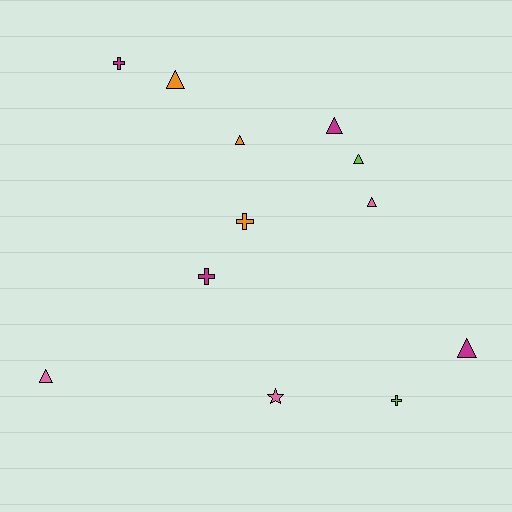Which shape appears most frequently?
Triangle, with 7 objects.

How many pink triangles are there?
There are 2 pink triangles.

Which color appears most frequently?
Magenta, with 4 objects.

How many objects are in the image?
There are 12 objects.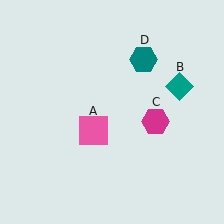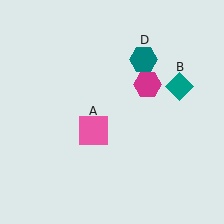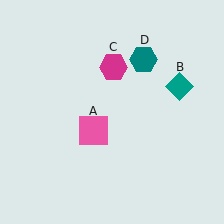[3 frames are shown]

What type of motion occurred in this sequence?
The magenta hexagon (object C) rotated counterclockwise around the center of the scene.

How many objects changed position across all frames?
1 object changed position: magenta hexagon (object C).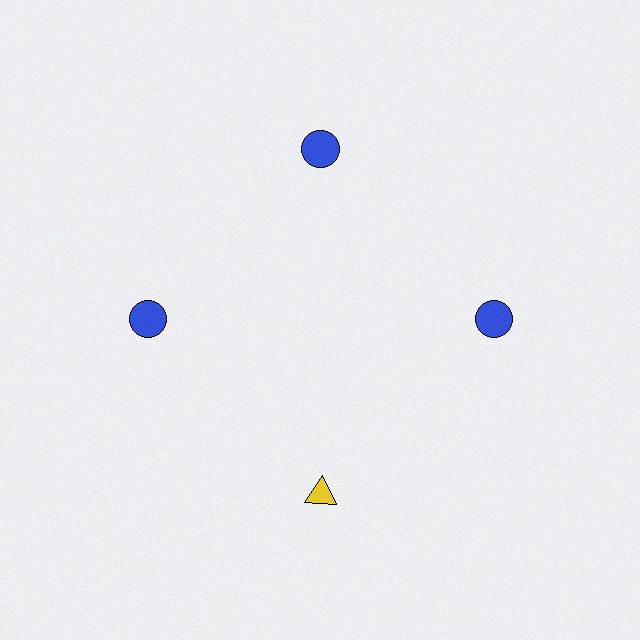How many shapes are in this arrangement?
There are 4 shapes arranged in a ring pattern.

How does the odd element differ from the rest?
It differs in both color (yellow instead of blue) and shape (triangle instead of circle).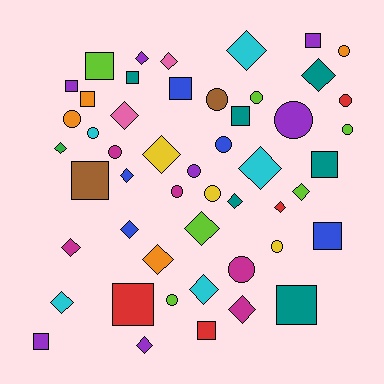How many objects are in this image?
There are 50 objects.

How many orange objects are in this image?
There are 4 orange objects.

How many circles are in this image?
There are 16 circles.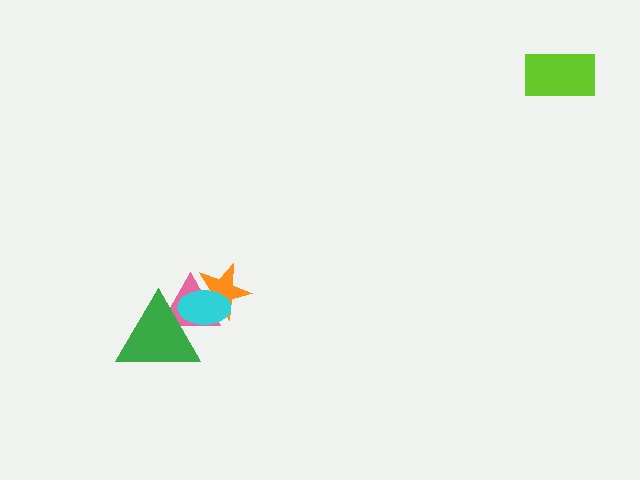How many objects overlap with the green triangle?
2 objects overlap with the green triangle.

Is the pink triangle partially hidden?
Yes, it is partially covered by another shape.